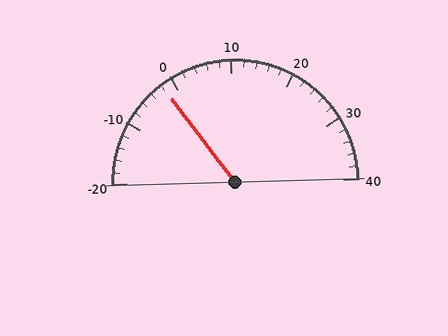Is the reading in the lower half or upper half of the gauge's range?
The reading is in the lower half of the range (-20 to 40).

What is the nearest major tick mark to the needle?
The nearest major tick mark is 0.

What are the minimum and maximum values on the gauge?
The gauge ranges from -20 to 40.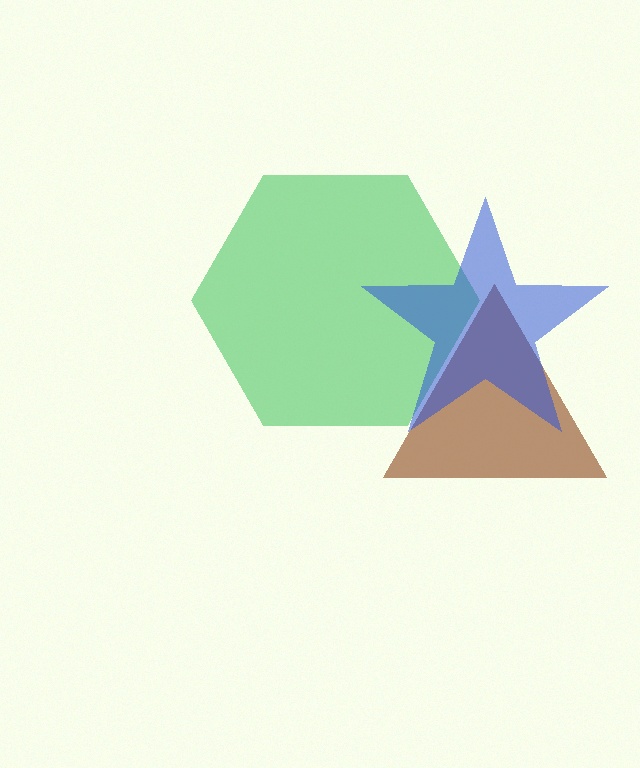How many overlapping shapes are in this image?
There are 3 overlapping shapes in the image.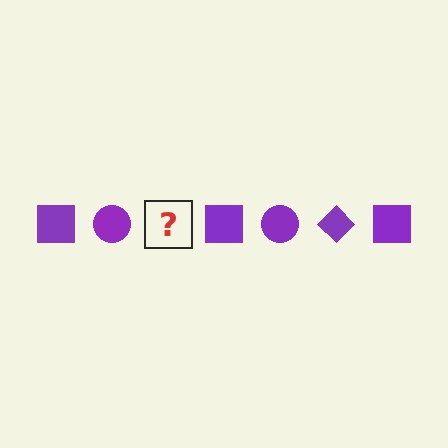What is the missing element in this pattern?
The missing element is a purple diamond.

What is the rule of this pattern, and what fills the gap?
The rule is that the pattern cycles through square, circle, diamond shapes in purple. The gap should be filled with a purple diamond.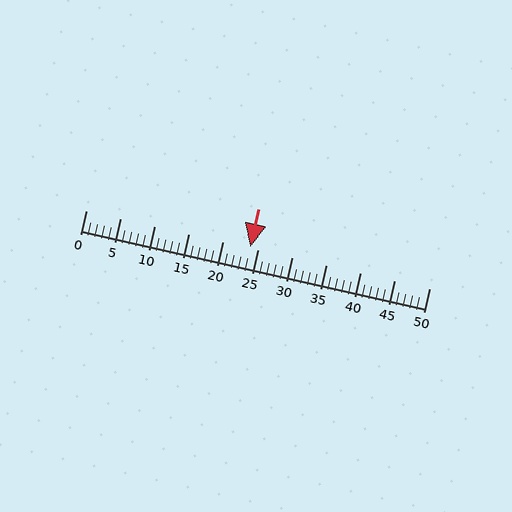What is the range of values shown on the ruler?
The ruler shows values from 0 to 50.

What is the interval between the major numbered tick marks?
The major tick marks are spaced 5 units apart.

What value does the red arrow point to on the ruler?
The red arrow points to approximately 24.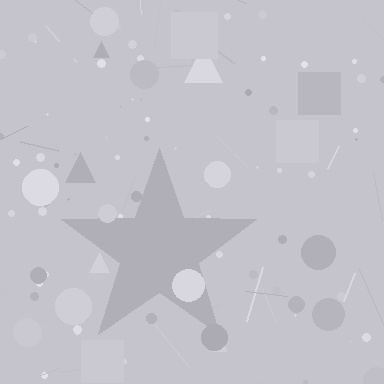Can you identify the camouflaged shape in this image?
The camouflaged shape is a star.